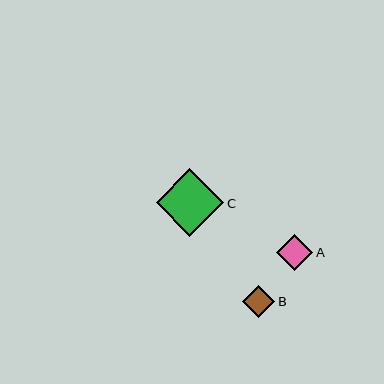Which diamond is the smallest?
Diamond B is the smallest with a size of approximately 32 pixels.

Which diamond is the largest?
Diamond C is the largest with a size of approximately 68 pixels.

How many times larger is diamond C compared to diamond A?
Diamond C is approximately 1.9 times the size of diamond A.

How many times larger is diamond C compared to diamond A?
Diamond C is approximately 1.9 times the size of diamond A.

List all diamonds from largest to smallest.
From largest to smallest: C, A, B.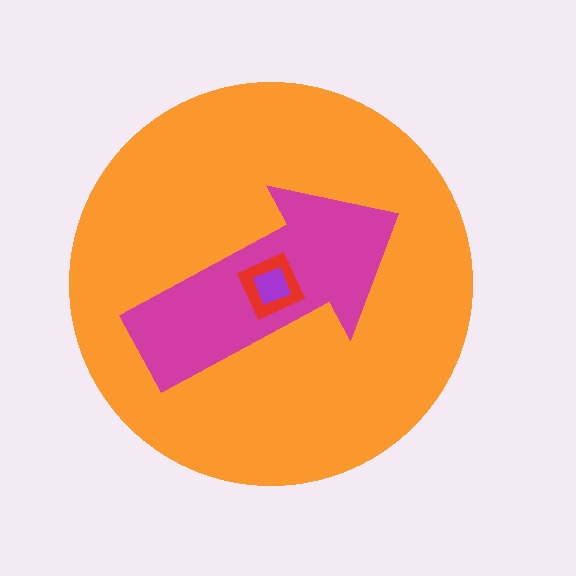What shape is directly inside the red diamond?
The purple square.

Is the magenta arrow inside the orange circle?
Yes.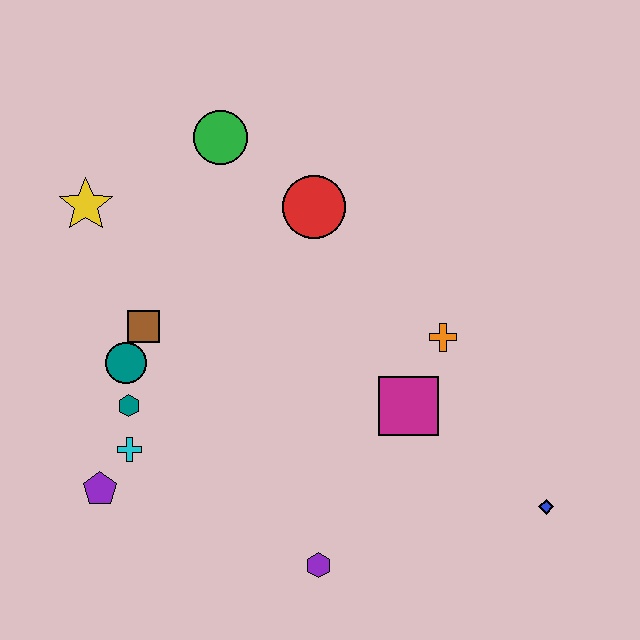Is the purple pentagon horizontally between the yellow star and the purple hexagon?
Yes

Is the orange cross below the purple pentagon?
No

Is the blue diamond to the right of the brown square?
Yes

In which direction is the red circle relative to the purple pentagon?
The red circle is above the purple pentagon.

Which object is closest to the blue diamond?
The magenta square is closest to the blue diamond.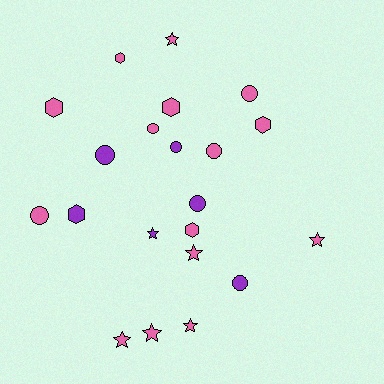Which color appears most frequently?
Pink, with 15 objects.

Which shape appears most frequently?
Circle, with 8 objects.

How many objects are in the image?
There are 21 objects.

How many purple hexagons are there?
There is 1 purple hexagon.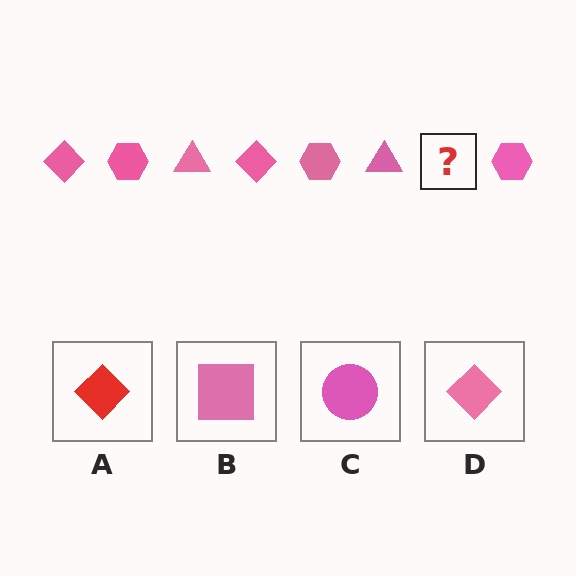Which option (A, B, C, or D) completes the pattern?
D.